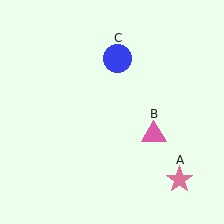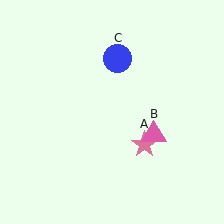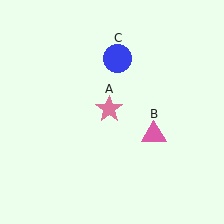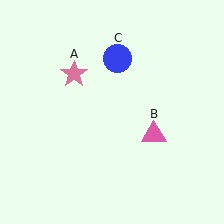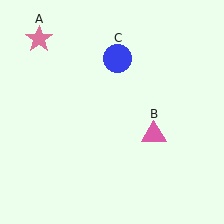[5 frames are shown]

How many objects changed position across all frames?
1 object changed position: pink star (object A).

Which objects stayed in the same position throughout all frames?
Pink triangle (object B) and blue circle (object C) remained stationary.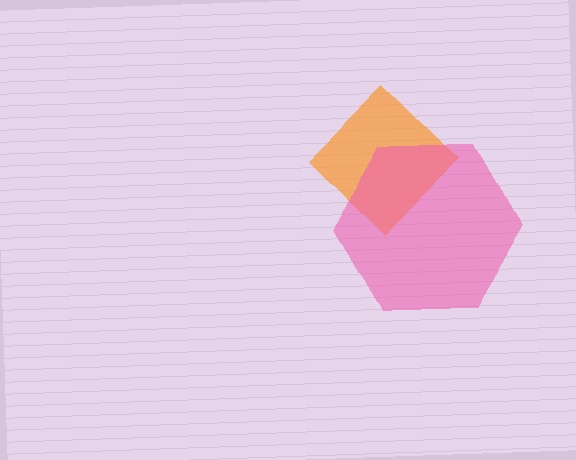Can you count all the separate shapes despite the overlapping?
Yes, there are 2 separate shapes.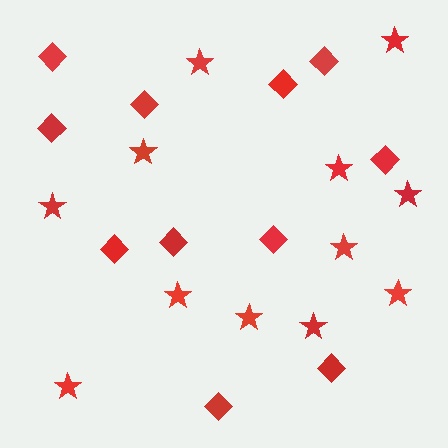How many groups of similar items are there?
There are 2 groups: one group of stars (12) and one group of diamonds (11).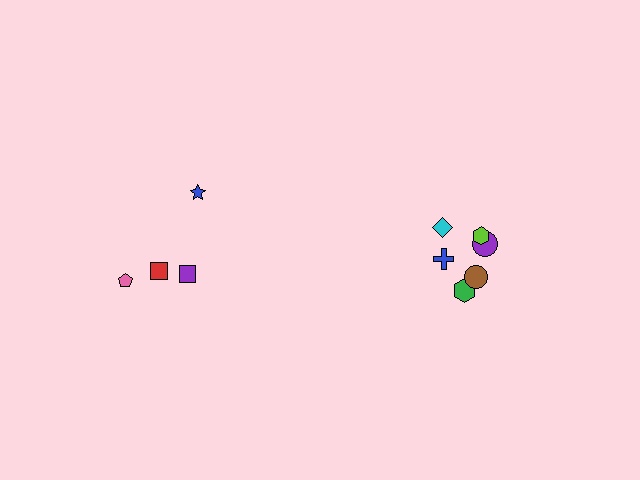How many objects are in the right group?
There are 6 objects.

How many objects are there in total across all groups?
There are 10 objects.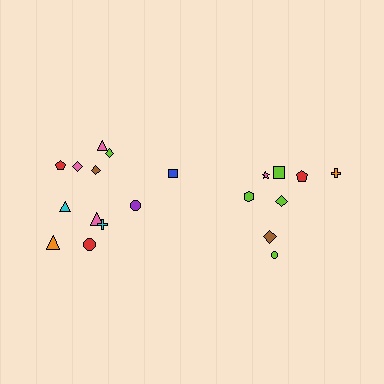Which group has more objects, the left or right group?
The left group.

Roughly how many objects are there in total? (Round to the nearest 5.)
Roughly 20 objects in total.